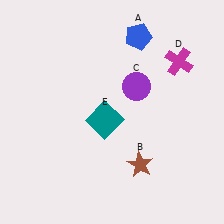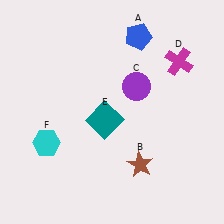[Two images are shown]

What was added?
A cyan hexagon (F) was added in Image 2.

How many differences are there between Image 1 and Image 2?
There is 1 difference between the two images.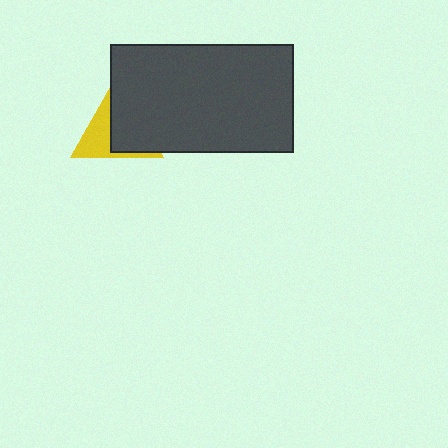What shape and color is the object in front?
The object in front is a dark gray rectangle.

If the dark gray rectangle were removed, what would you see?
You would see the complete yellow triangle.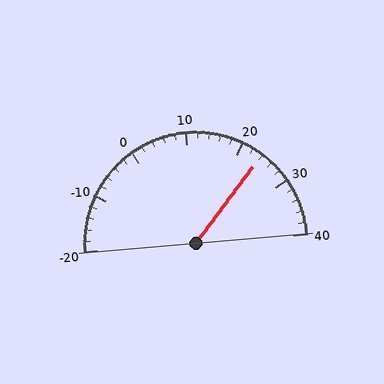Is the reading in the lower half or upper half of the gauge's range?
The reading is in the upper half of the range (-20 to 40).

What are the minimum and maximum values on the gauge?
The gauge ranges from -20 to 40.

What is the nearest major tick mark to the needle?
The nearest major tick mark is 20.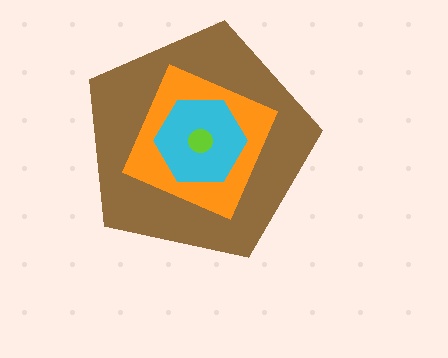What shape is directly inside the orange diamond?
The cyan hexagon.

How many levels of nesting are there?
4.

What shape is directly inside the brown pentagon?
The orange diamond.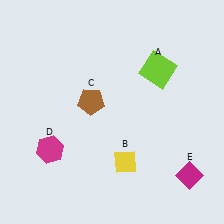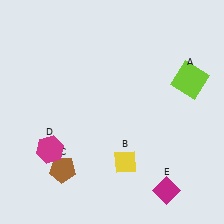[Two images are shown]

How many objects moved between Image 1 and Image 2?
3 objects moved between the two images.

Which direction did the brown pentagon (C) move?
The brown pentagon (C) moved down.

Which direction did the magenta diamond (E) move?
The magenta diamond (E) moved left.